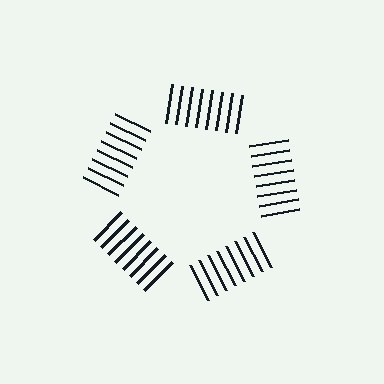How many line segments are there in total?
40 — 8 along each of the 5 edges.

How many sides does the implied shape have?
5 sides — the line-ends trace a pentagon.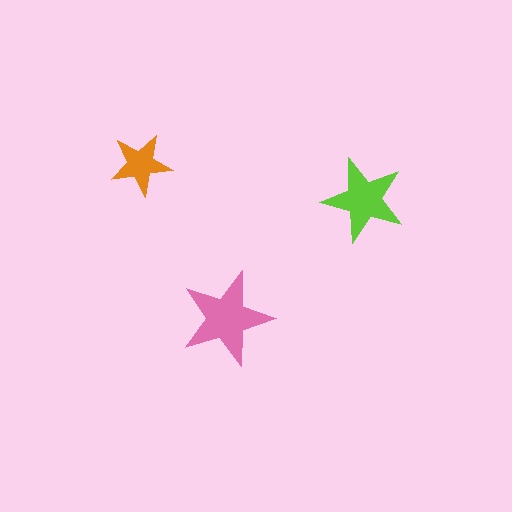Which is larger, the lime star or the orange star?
The lime one.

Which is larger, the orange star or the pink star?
The pink one.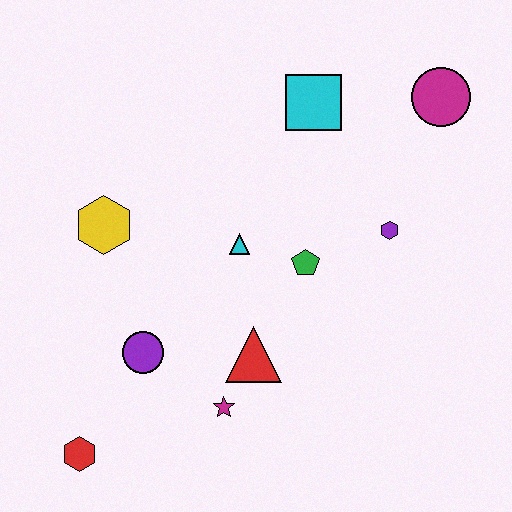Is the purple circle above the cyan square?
No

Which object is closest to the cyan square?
The magenta circle is closest to the cyan square.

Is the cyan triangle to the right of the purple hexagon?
No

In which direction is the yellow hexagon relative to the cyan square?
The yellow hexagon is to the left of the cyan square.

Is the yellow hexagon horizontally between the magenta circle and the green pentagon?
No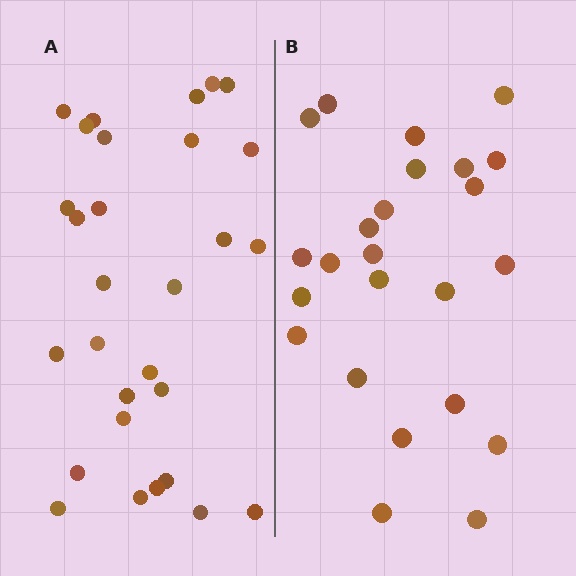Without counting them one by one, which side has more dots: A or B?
Region A (the left region) has more dots.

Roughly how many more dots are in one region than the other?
Region A has about 5 more dots than region B.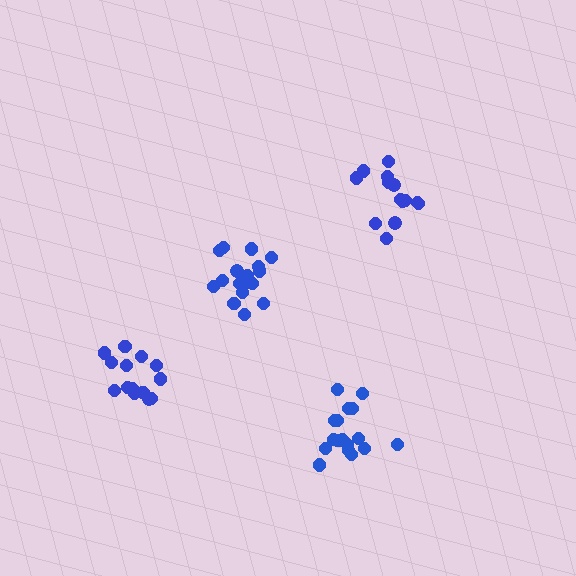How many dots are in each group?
Group 1: 17 dots, Group 2: 14 dots, Group 3: 15 dots, Group 4: 17 dots (63 total).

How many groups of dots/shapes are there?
There are 4 groups.